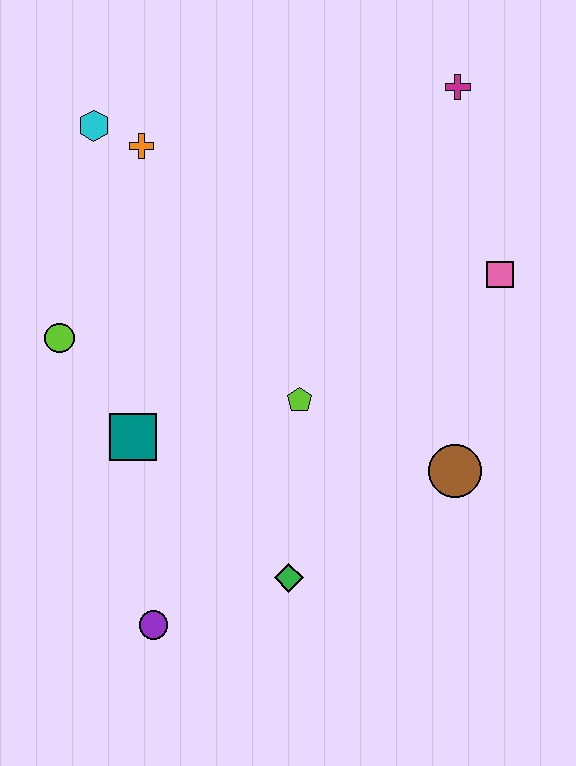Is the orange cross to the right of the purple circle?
No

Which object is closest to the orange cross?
The cyan hexagon is closest to the orange cross.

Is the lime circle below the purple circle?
No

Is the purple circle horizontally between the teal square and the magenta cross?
Yes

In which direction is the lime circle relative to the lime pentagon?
The lime circle is to the left of the lime pentagon.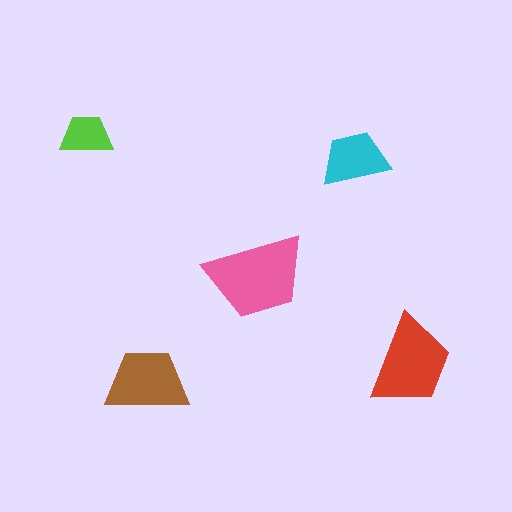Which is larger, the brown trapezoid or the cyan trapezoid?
The brown one.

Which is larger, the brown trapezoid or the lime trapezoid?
The brown one.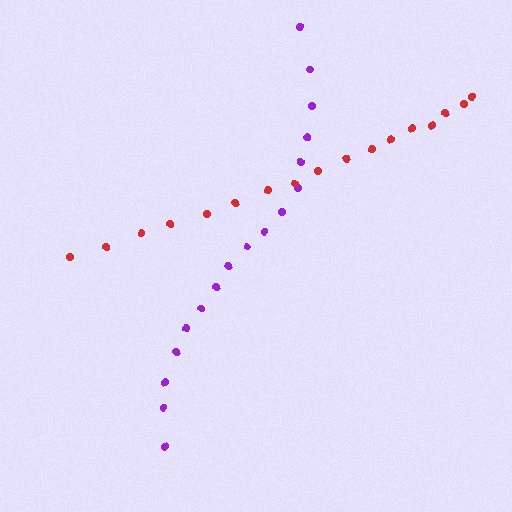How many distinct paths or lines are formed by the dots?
There are 2 distinct paths.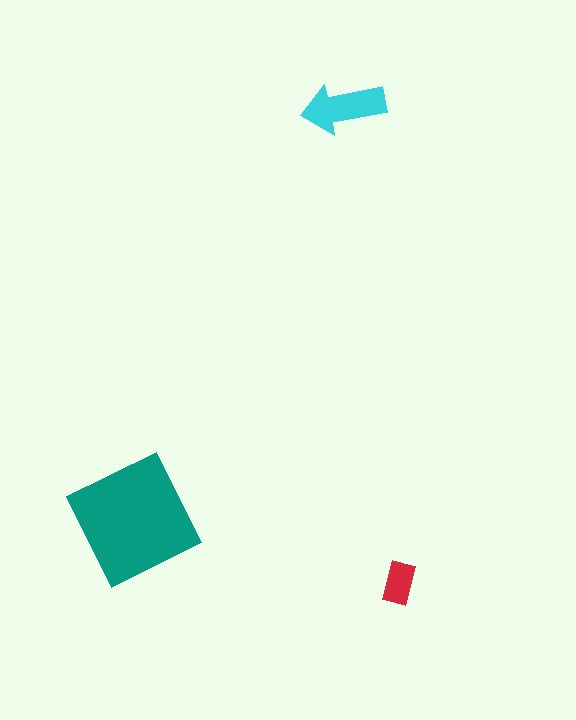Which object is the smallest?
The red rectangle.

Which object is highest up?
The cyan arrow is topmost.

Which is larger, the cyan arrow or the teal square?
The teal square.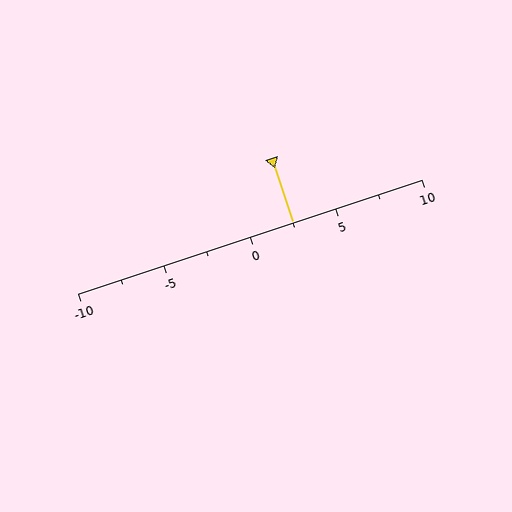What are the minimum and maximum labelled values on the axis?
The axis runs from -10 to 10.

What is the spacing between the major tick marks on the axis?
The major ticks are spaced 5 apart.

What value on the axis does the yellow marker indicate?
The marker indicates approximately 2.5.